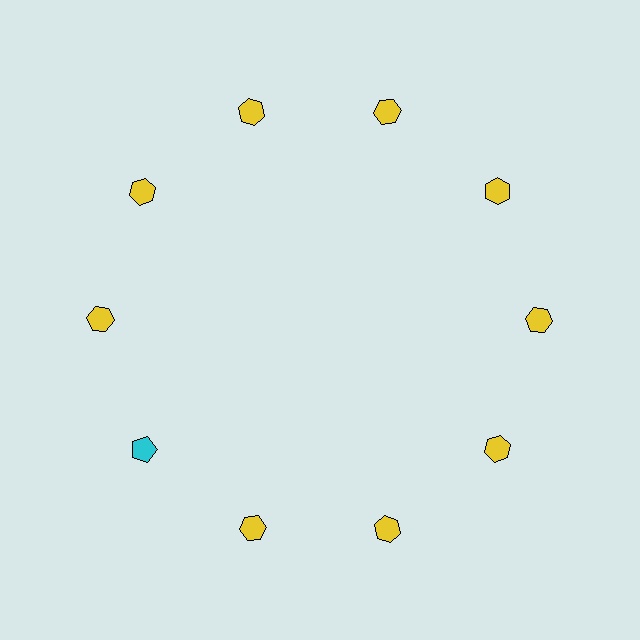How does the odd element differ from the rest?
It differs in both color (cyan instead of yellow) and shape (pentagon instead of hexagon).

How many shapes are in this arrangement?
There are 10 shapes arranged in a ring pattern.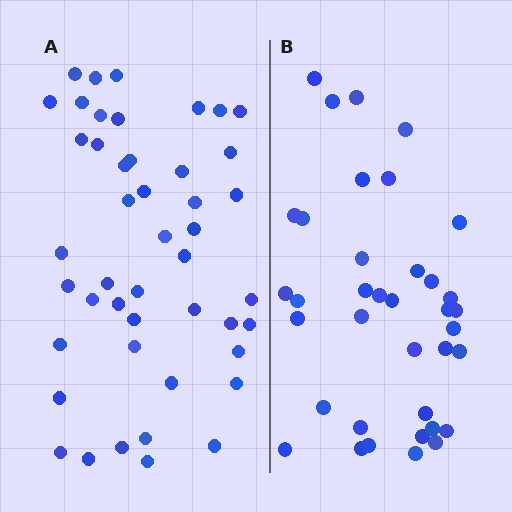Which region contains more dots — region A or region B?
Region A (the left region) has more dots.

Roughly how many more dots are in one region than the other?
Region A has roughly 8 or so more dots than region B.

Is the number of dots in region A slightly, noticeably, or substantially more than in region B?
Region A has only slightly more — the two regions are fairly close. The ratio is roughly 1.2 to 1.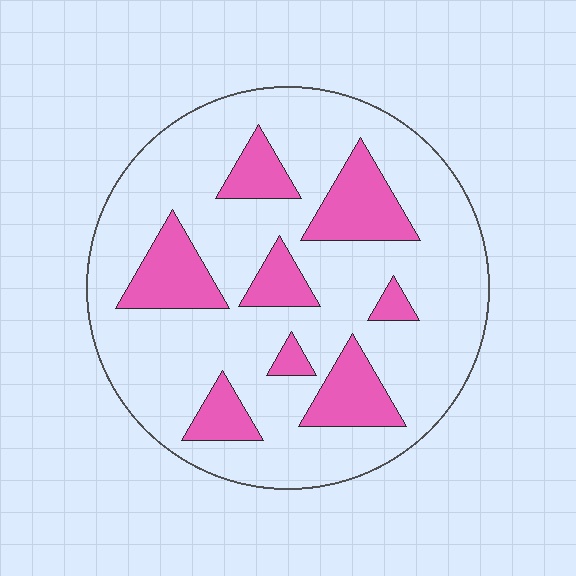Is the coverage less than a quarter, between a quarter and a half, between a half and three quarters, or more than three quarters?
Less than a quarter.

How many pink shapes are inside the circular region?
8.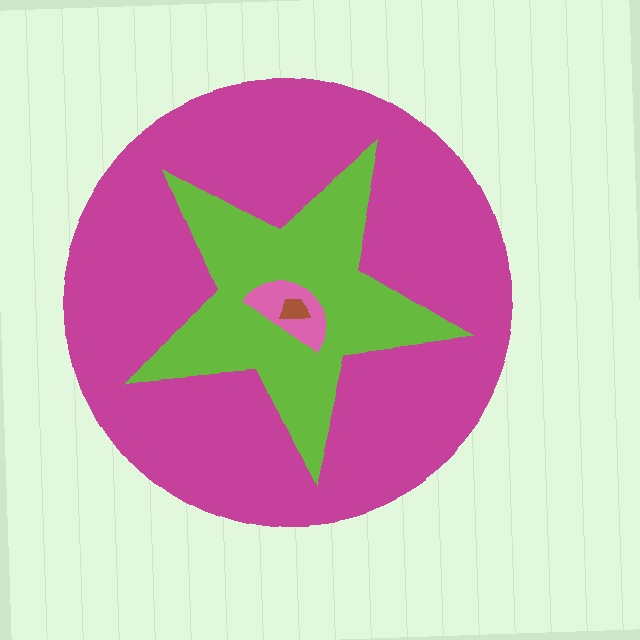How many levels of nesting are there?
4.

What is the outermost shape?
The magenta circle.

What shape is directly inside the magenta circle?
The lime star.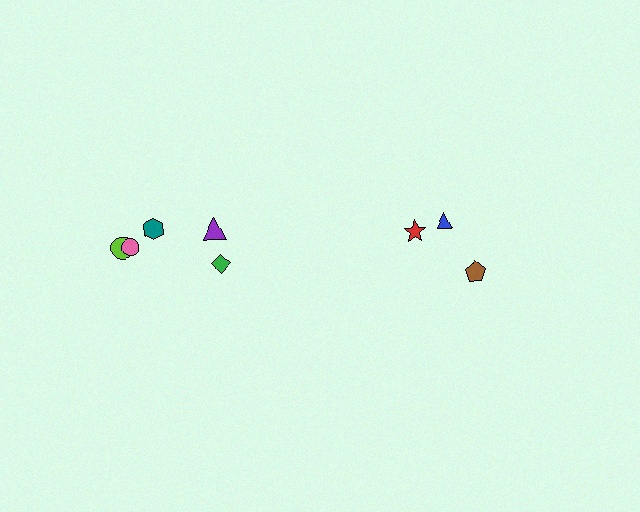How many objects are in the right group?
There are 3 objects.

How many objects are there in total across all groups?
There are 8 objects.